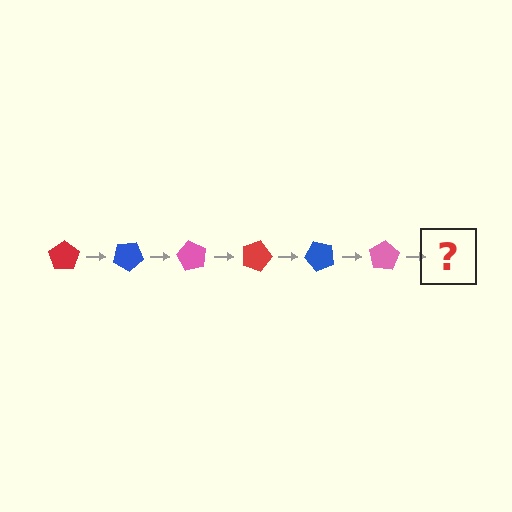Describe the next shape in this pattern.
It should be a red pentagon, rotated 180 degrees from the start.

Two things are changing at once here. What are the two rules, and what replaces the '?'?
The two rules are that it rotates 30 degrees each step and the color cycles through red, blue, and pink. The '?' should be a red pentagon, rotated 180 degrees from the start.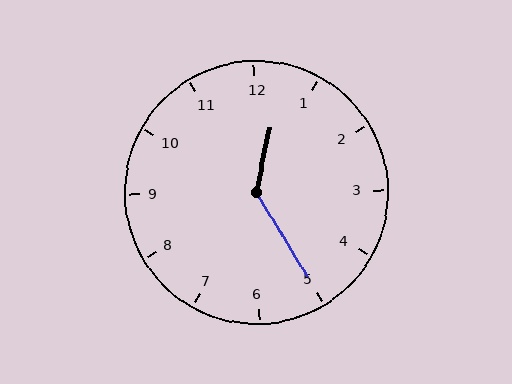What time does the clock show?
12:25.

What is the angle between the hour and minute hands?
Approximately 138 degrees.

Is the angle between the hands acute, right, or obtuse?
It is obtuse.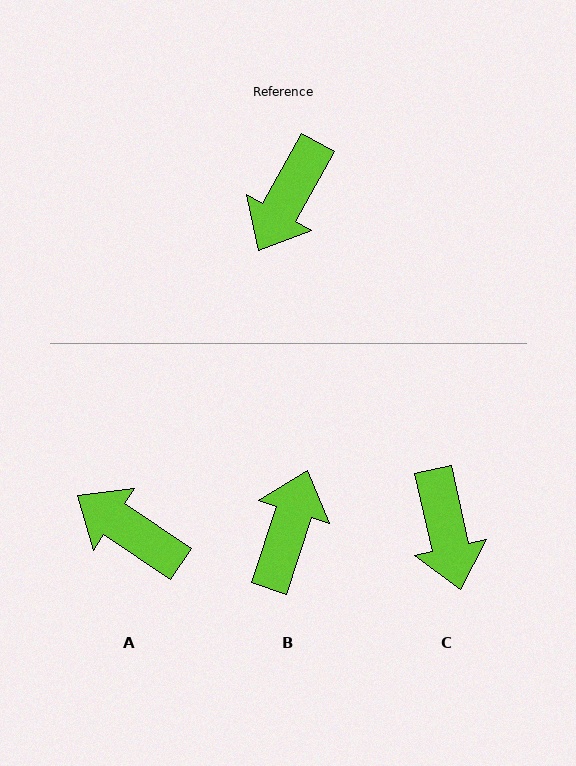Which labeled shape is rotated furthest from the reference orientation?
B, about 169 degrees away.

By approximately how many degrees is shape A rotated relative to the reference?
Approximately 95 degrees clockwise.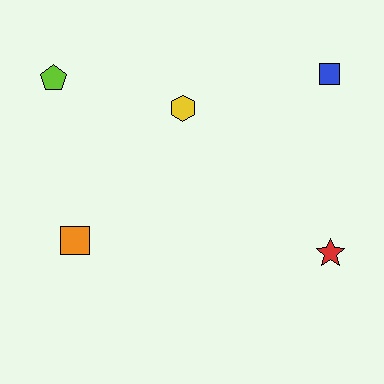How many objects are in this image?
There are 5 objects.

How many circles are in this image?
There are no circles.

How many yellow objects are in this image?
There is 1 yellow object.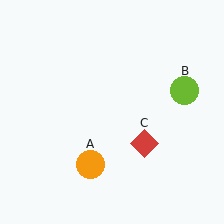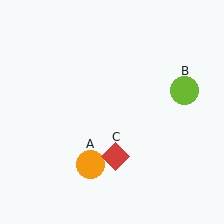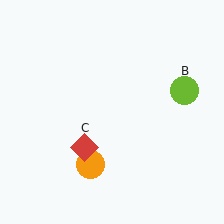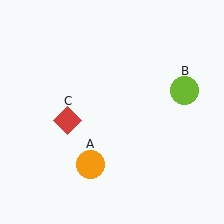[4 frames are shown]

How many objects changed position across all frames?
1 object changed position: red diamond (object C).